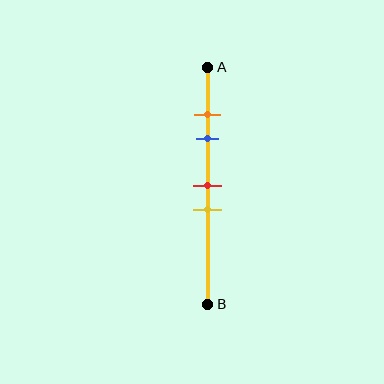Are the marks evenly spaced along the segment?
No, the marks are not evenly spaced.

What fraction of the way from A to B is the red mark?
The red mark is approximately 50% (0.5) of the way from A to B.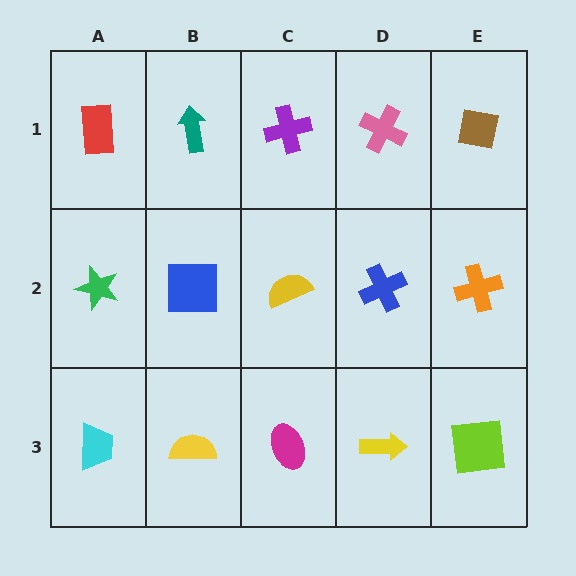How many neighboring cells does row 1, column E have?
2.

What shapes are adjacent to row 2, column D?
A pink cross (row 1, column D), a yellow arrow (row 3, column D), a yellow semicircle (row 2, column C), an orange cross (row 2, column E).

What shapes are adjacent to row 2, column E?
A brown square (row 1, column E), a lime square (row 3, column E), a blue cross (row 2, column D).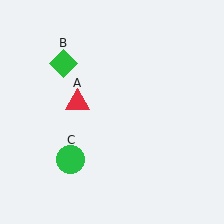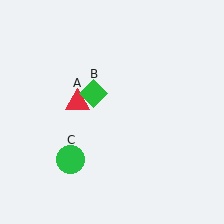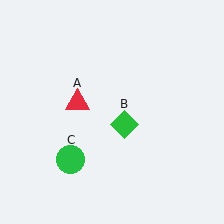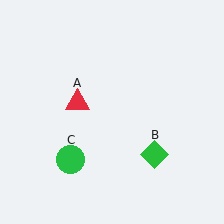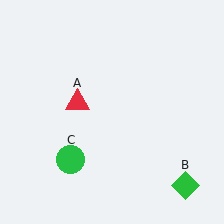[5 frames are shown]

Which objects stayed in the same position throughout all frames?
Red triangle (object A) and green circle (object C) remained stationary.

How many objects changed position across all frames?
1 object changed position: green diamond (object B).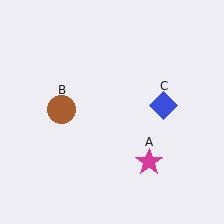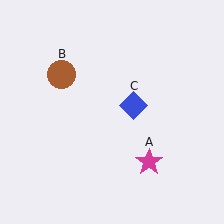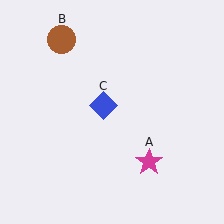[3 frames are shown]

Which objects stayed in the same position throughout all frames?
Magenta star (object A) remained stationary.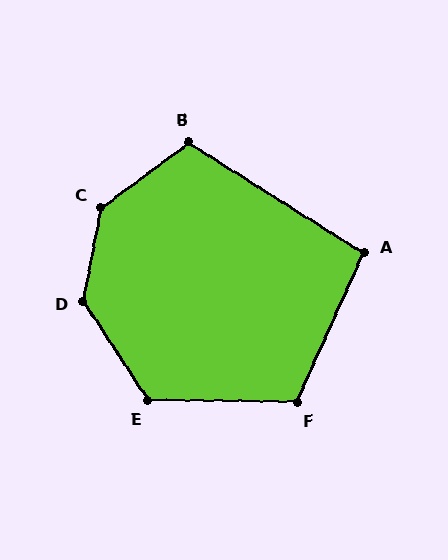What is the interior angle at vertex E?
Approximately 124 degrees (obtuse).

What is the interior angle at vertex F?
Approximately 113 degrees (obtuse).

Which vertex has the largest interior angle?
C, at approximately 138 degrees.